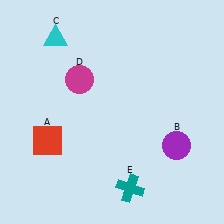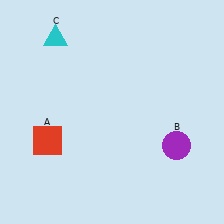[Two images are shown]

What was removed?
The teal cross (E), the magenta circle (D) were removed in Image 2.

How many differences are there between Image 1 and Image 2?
There are 2 differences between the two images.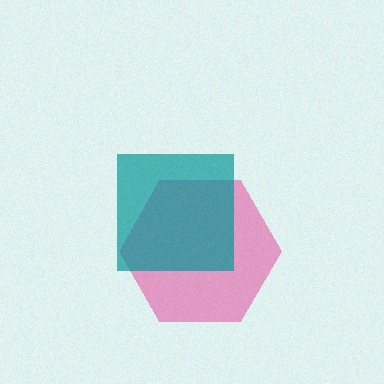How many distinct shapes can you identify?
There are 2 distinct shapes: a pink hexagon, a teal square.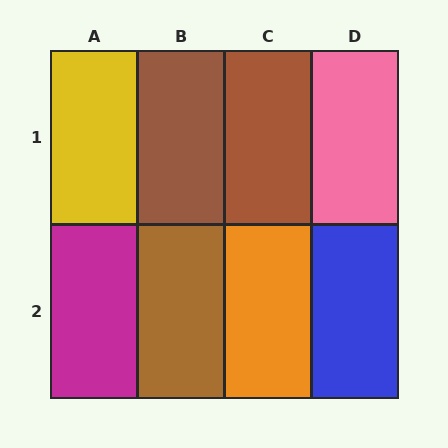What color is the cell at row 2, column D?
Blue.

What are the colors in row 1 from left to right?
Yellow, brown, brown, pink.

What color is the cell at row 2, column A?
Magenta.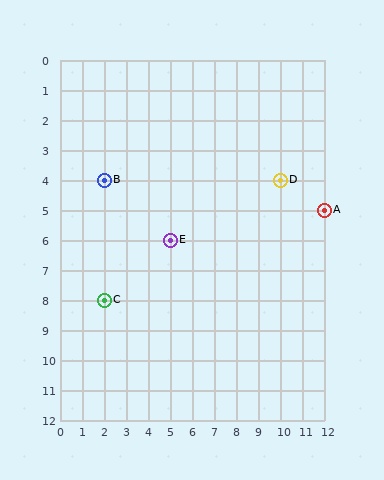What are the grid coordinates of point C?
Point C is at grid coordinates (2, 8).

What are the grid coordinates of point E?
Point E is at grid coordinates (5, 6).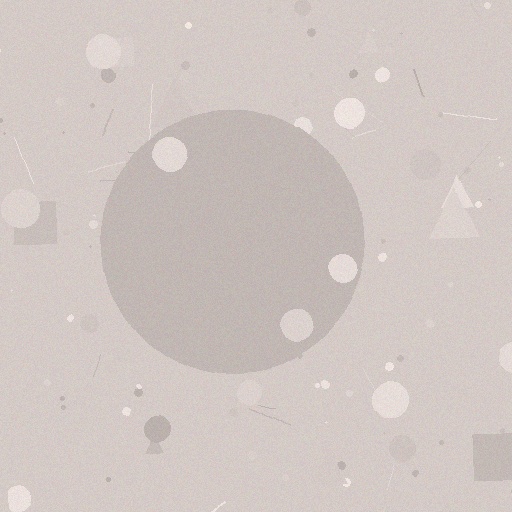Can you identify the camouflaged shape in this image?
The camouflaged shape is a circle.